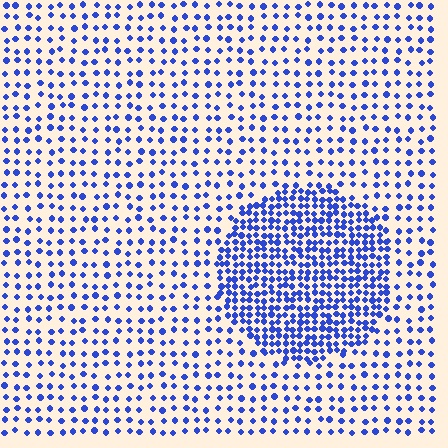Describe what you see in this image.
The image contains small blue elements arranged at two different densities. A circle-shaped region is visible where the elements are more densely packed than the surrounding area.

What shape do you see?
I see a circle.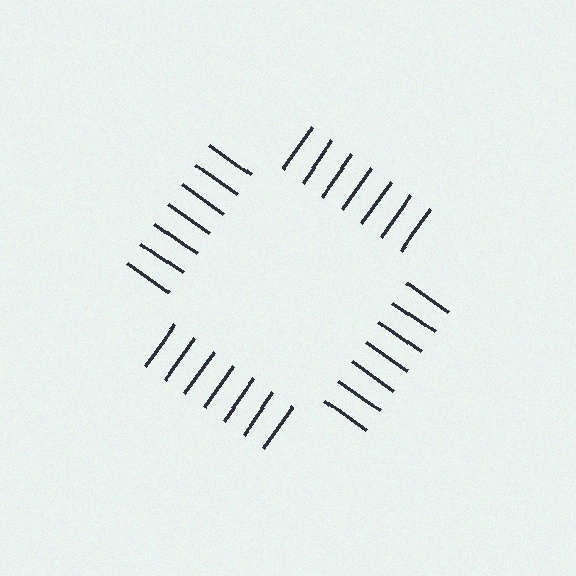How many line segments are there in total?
28 — 7 along each of the 4 edges.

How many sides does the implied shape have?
4 sides — the line-ends trace a square.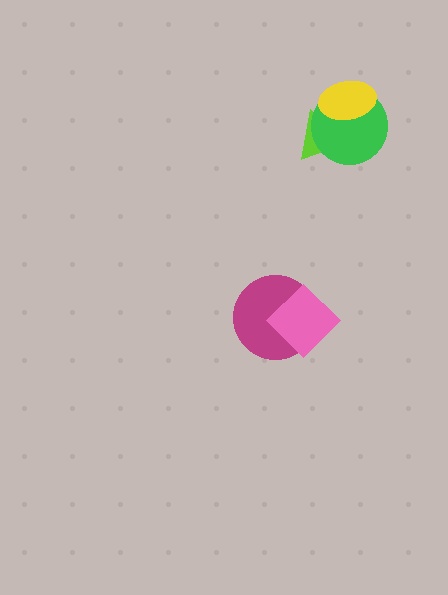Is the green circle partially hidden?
Yes, it is partially covered by another shape.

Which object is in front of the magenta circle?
The pink diamond is in front of the magenta circle.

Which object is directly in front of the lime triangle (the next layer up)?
The green circle is directly in front of the lime triangle.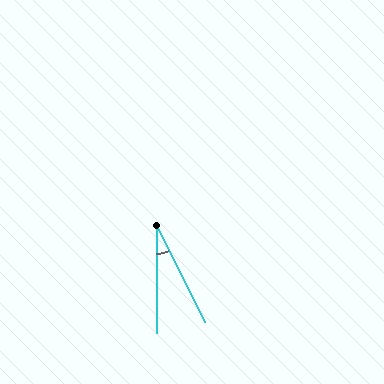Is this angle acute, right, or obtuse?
It is acute.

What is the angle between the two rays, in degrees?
Approximately 26 degrees.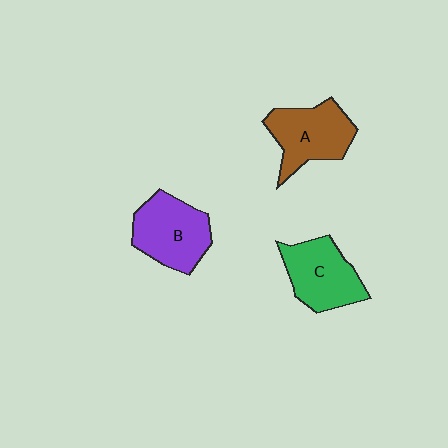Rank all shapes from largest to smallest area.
From largest to smallest: B (purple), A (brown), C (green).